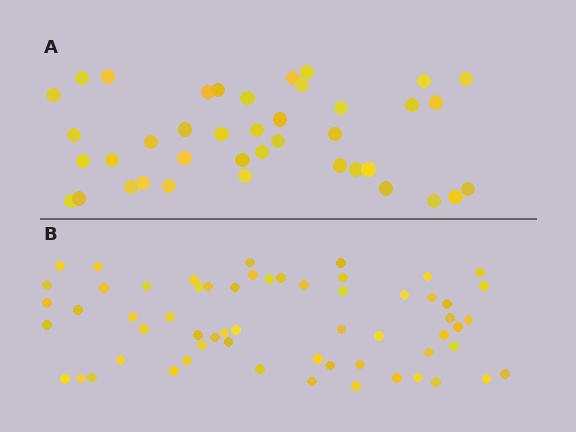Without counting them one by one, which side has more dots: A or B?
Region B (the bottom region) has more dots.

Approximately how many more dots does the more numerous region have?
Region B has approximately 20 more dots than region A.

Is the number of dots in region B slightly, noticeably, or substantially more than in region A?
Region B has substantially more. The ratio is roughly 1.5 to 1.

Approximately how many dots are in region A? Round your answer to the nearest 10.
About 40 dots.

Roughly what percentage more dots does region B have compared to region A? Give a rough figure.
About 50% more.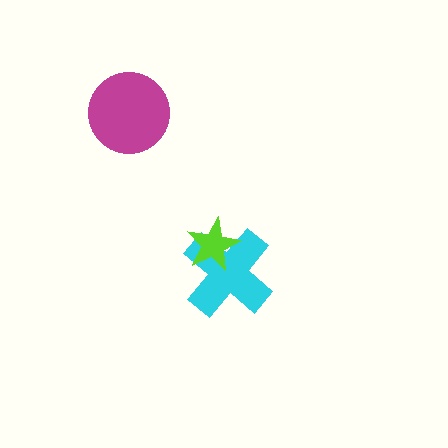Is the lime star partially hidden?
No, no other shape covers it.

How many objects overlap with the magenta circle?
0 objects overlap with the magenta circle.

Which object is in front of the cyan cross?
The lime star is in front of the cyan cross.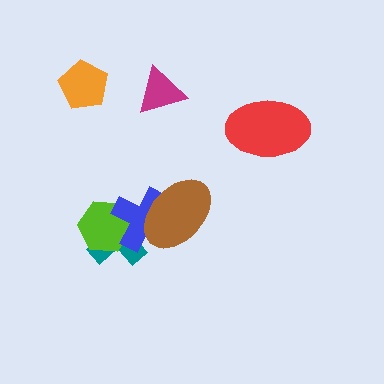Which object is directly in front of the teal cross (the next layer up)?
The lime hexagon is directly in front of the teal cross.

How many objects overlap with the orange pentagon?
0 objects overlap with the orange pentagon.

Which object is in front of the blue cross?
The brown ellipse is in front of the blue cross.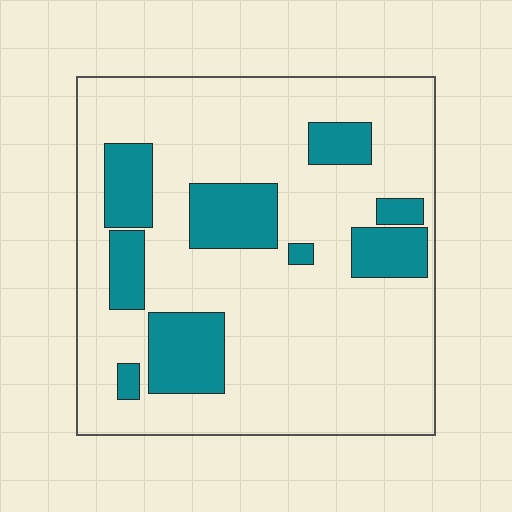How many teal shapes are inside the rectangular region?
9.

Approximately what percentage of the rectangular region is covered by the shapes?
Approximately 20%.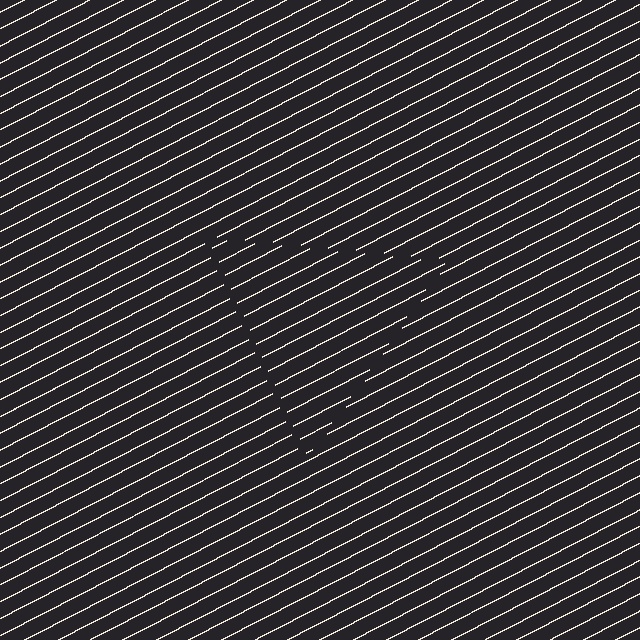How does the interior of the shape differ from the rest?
The interior of the shape contains the same grating, shifted by half a period — the contour is defined by the phase discontinuity where line-ends from the inner and outer gratings abut.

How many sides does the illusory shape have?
3 sides — the line-ends trace a triangle.